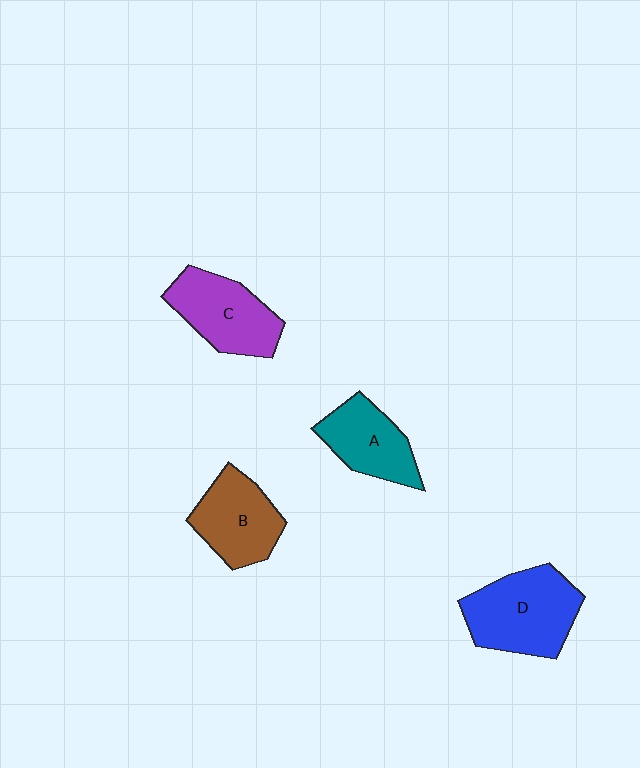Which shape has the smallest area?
Shape A (teal).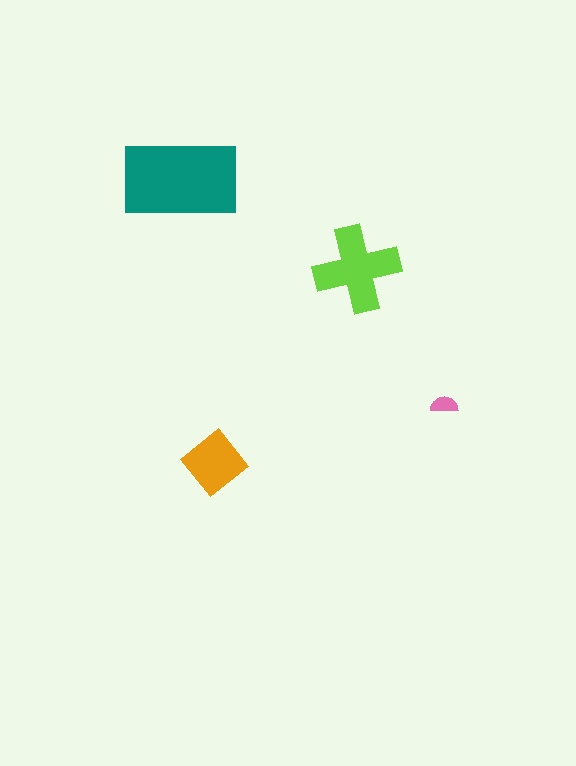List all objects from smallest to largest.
The pink semicircle, the orange diamond, the lime cross, the teal rectangle.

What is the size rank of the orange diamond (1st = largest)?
3rd.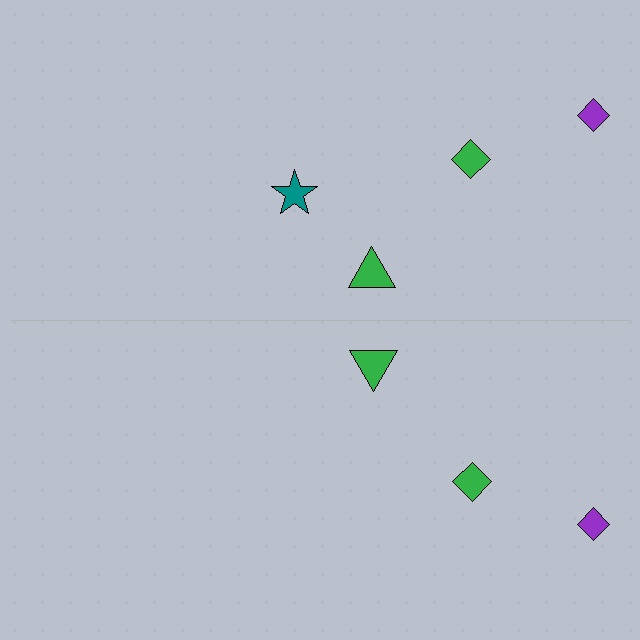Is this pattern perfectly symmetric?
No, the pattern is not perfectly symmetric. A teal star is missing from the bottom side.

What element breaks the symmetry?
A teal star is missing from the bottom side.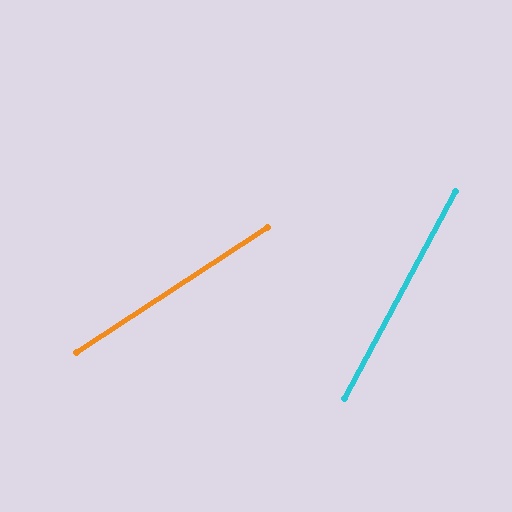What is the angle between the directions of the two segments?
Approximately 28 degrees.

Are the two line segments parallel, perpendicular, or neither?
Neither parallel nor perpendicular — they differ by about 28°.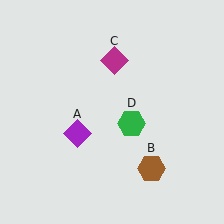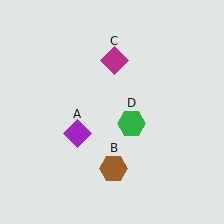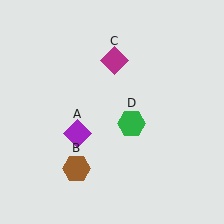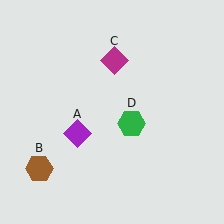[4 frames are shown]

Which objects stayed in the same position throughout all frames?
Purple diamond (object A) and magenta diamond (object C) and green hexagon (object D) remained stationary.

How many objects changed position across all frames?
1 object changed position: brown hexagon (object B).